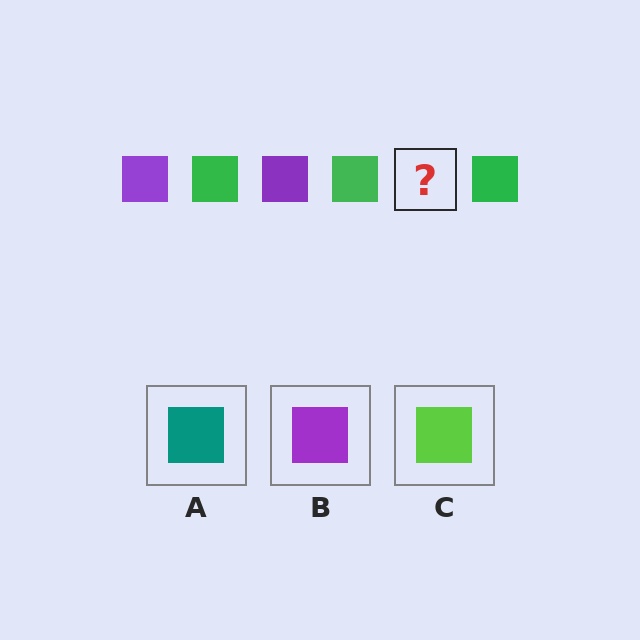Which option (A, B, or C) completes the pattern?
B.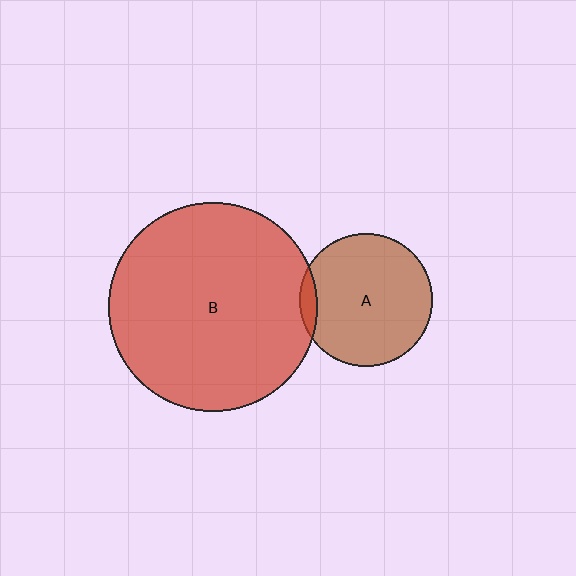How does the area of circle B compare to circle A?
Approximately 2.5 times.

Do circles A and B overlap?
Yes.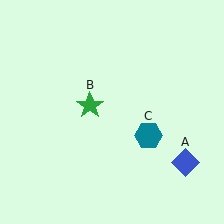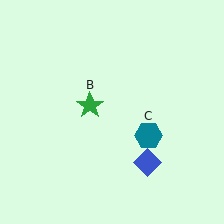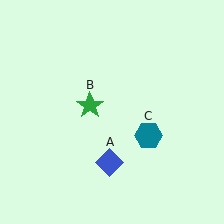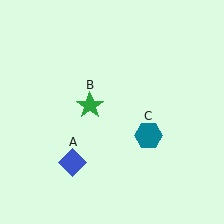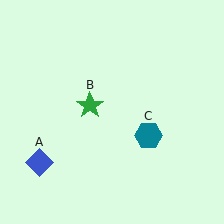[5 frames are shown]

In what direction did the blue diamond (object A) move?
The blue diamond (object A) moved left.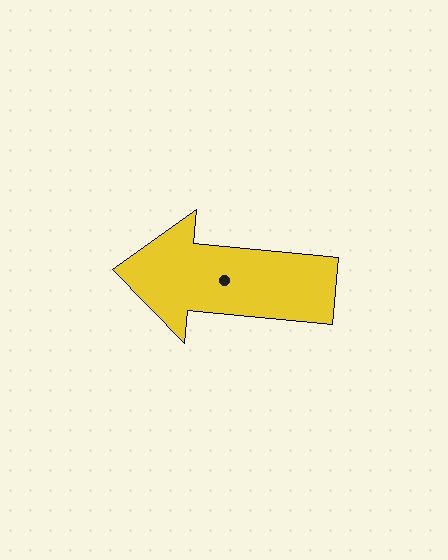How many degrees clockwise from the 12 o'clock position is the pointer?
Approximately 275 degrees.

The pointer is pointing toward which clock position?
Roughly 9 o'clock.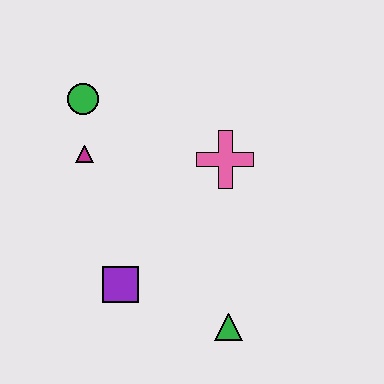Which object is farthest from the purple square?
The green circle is farthest from the purple square.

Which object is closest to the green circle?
The magenta triangle is closest to the green circle.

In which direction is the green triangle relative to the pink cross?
The green triangle is below the pink cross.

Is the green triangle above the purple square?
No